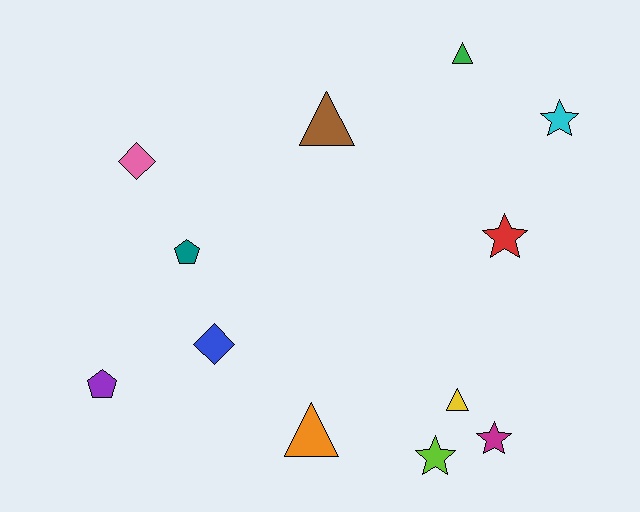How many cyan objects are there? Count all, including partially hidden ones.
There is 1 cyan object.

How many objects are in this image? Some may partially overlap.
There are 12 objects.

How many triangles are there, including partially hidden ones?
There are 4 triangles.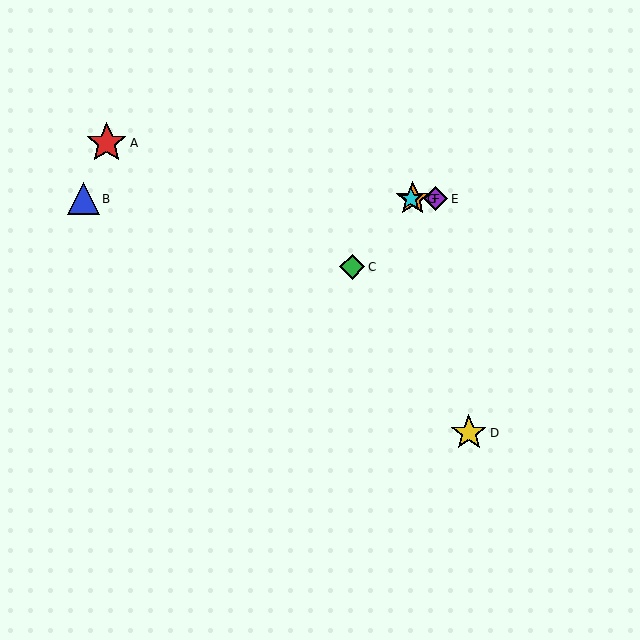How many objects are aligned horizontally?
4 objects (B, E, F, G) are aligned horizontally.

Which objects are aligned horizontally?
Objects B, E, F, G are aligned horizontally.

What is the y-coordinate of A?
Object A is at y≈143.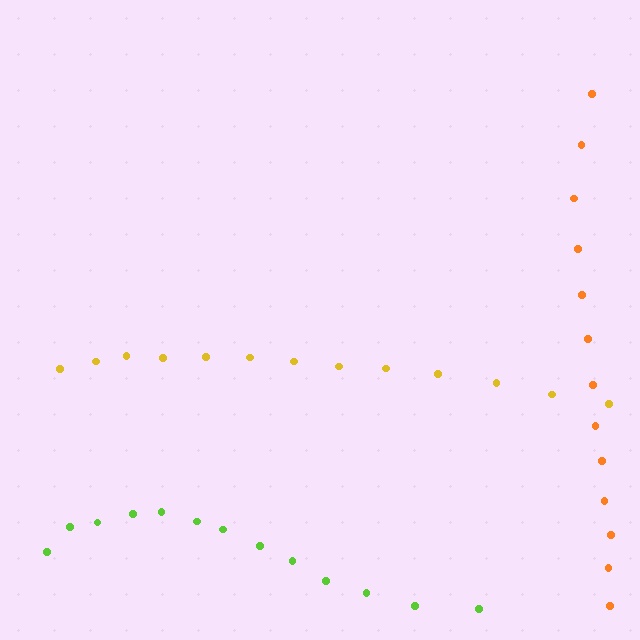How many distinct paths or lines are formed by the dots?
There are 3 distinct paths.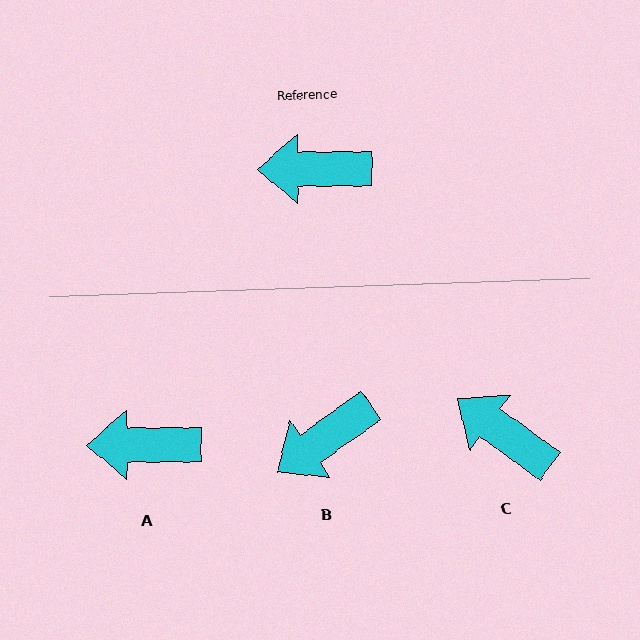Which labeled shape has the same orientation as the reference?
A.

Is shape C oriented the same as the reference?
No, it is off by about 36 degrees.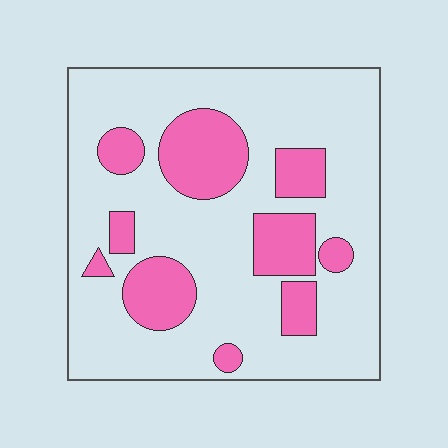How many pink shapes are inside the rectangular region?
10.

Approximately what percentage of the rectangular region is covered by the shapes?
Approximately 25%.